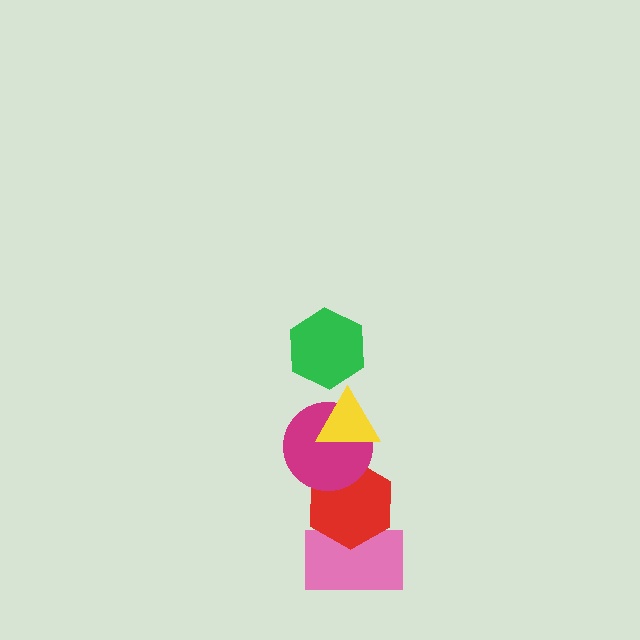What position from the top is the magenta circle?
The magenta circle is 3rd from the top.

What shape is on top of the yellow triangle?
The green hexagon is on top of the yellow triangle.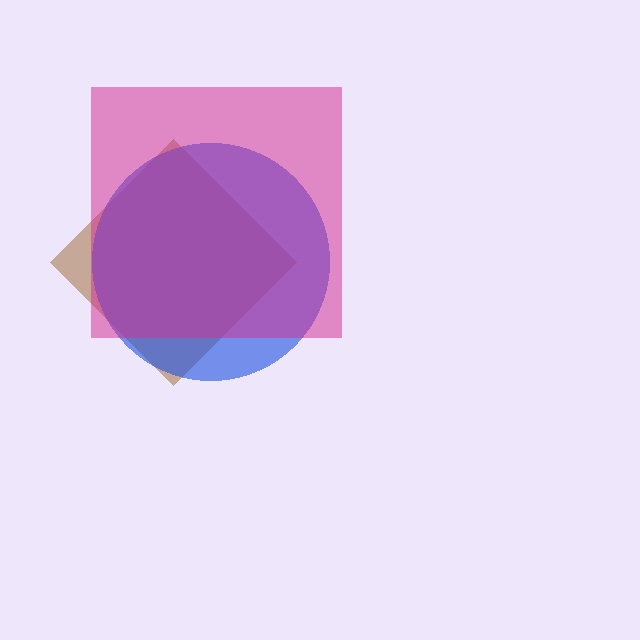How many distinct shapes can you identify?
There are 3 distinct shapes: a brown diamond, a blue circle, a magenta square.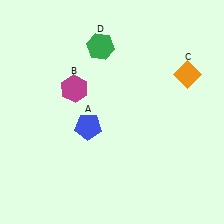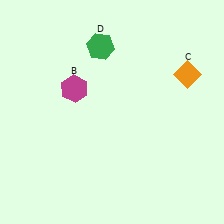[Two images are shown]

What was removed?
The blue pentagon (A) was removed in Image 2.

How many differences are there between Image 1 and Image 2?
There is 1 difference between the two images.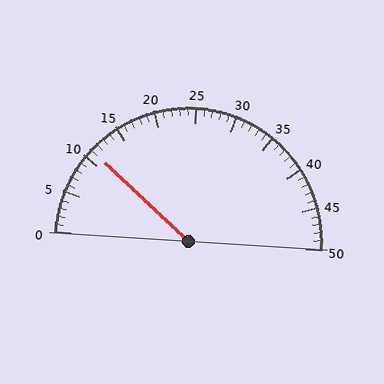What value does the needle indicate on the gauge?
The needle indicates approximately 11.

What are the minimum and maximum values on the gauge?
The gauge ranges from 0 to 50.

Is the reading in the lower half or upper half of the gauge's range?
The reading is in the lower half of the range (0 to 50).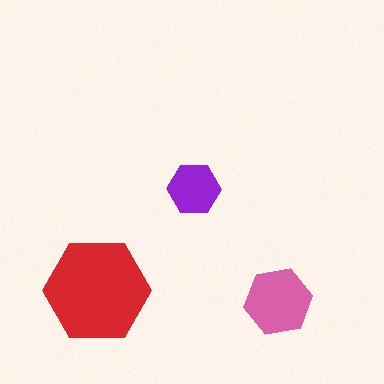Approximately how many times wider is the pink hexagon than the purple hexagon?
About 1.5 times wider.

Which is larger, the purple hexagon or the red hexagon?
The red one.